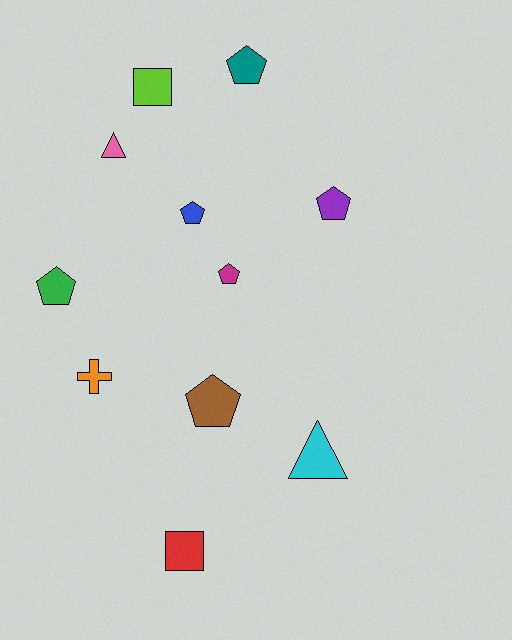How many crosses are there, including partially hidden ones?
There is 1 cross.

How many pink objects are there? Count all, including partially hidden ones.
There is 1 pink object.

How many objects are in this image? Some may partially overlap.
There are 11 objects.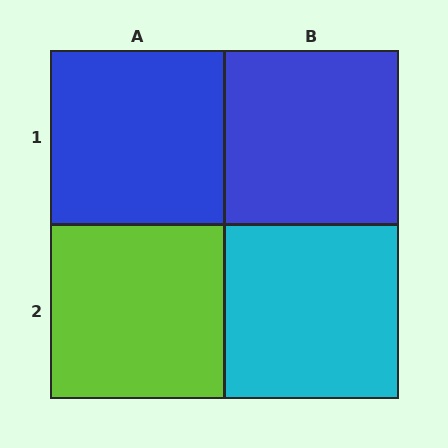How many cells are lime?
1 cell is lime.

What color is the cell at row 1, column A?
Blue.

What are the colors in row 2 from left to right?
Lime, cyan.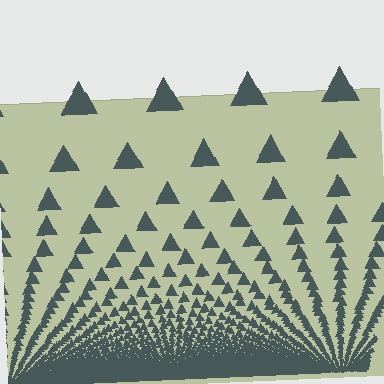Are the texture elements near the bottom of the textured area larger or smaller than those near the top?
Smaller. The gradient is inverted — elements near the bottom are smaller and denser.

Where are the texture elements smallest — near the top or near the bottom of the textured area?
Near the bottom.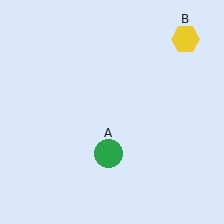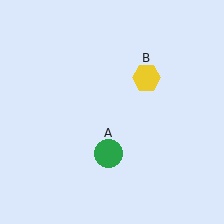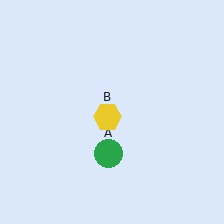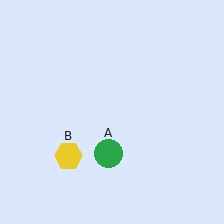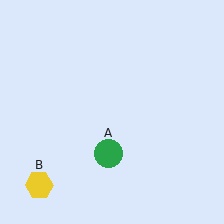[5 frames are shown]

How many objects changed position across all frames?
1 object changed position: yellow hexagon (object B).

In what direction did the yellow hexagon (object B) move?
The yellow hexagon (object B) moved down and to the left.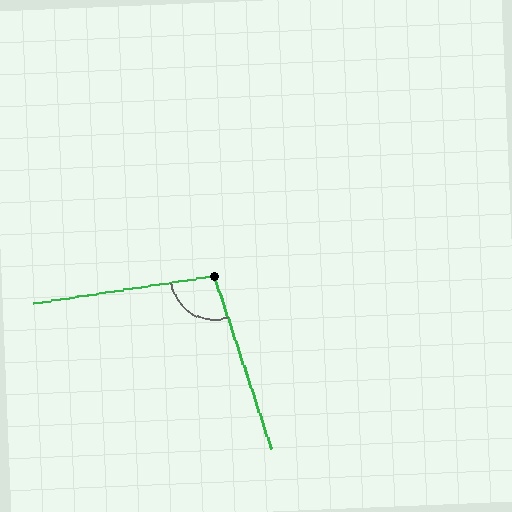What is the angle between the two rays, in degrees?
Approximately 100 degrees.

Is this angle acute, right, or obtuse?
It is obtuse.